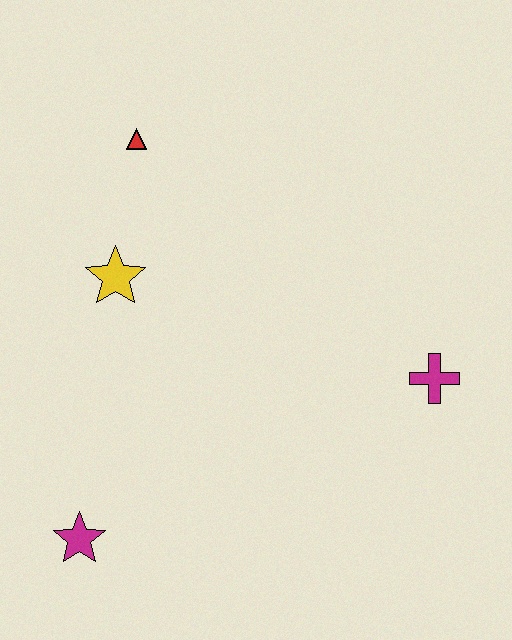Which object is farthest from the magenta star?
The red triangle is farthest from the magenta star.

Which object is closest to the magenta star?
The yellow star is closest to the magenta star.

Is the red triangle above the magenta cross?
Yes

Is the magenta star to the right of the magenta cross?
No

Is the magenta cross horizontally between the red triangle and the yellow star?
No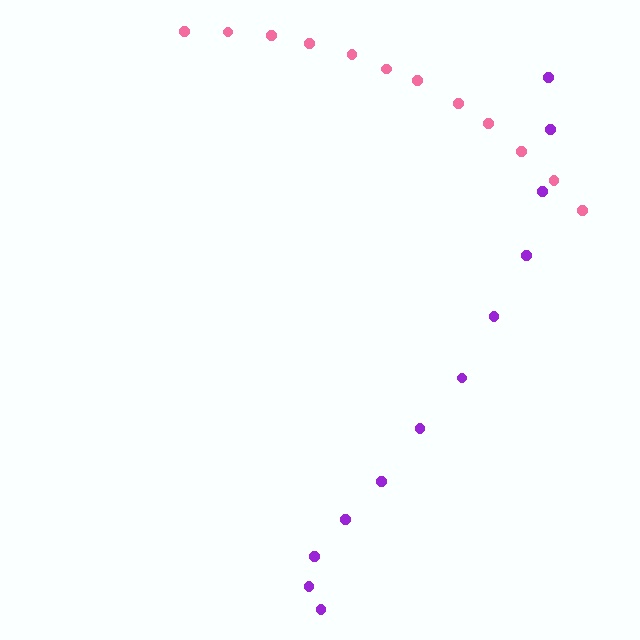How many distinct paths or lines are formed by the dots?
There are 2 distinct paths.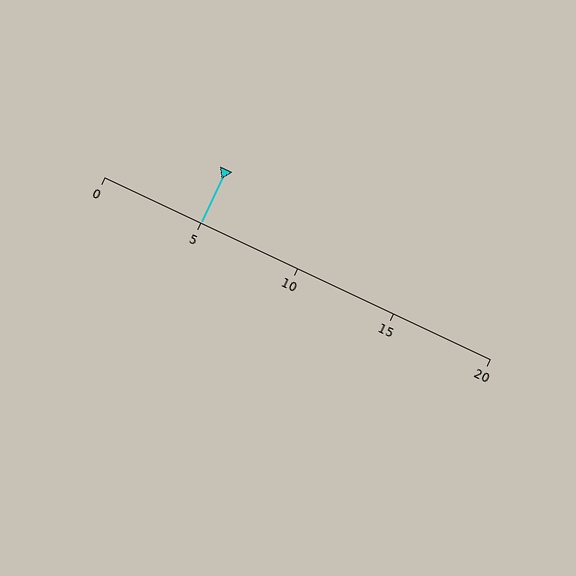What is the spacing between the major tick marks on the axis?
The major ticks are spaced 5 apart.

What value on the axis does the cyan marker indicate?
The marker indicates approximately 5.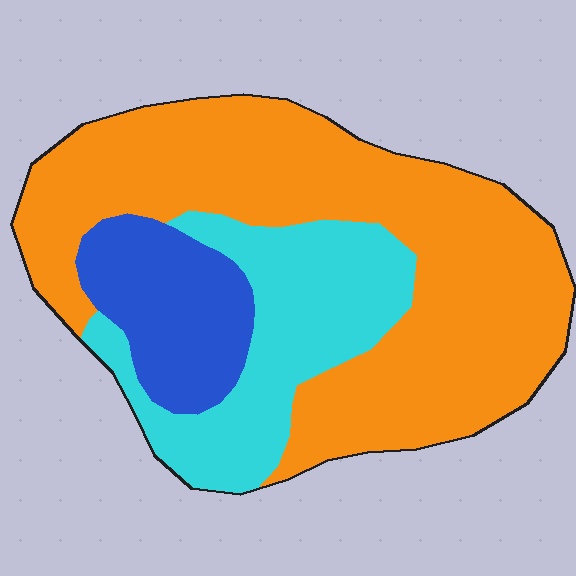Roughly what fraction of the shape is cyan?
Cyan takes up about one quarter (1/4) of the shape.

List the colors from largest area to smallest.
From largest to smallest: orange, cyan, blue.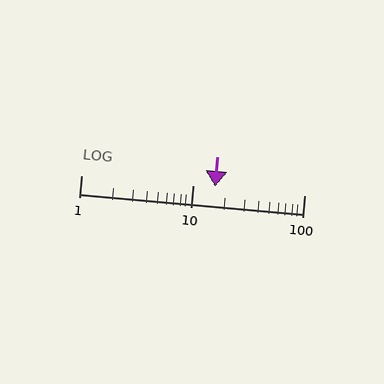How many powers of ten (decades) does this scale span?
The scale spans 2 decades, from 1 to 100.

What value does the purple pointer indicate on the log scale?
The pointer indicates approximately 16.